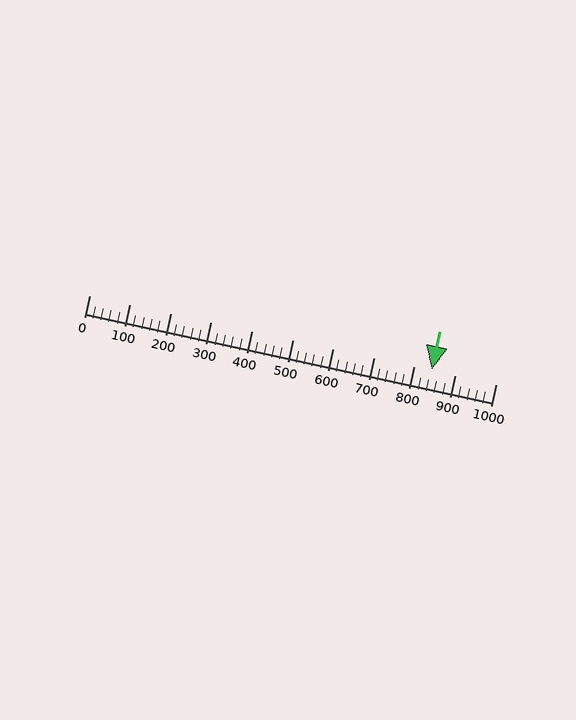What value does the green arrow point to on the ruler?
The green arrow points to approximately 843.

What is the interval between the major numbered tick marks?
The major tick marks are spaced 100 units apart.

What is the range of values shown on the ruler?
The ruler shows values from 0 to 1000.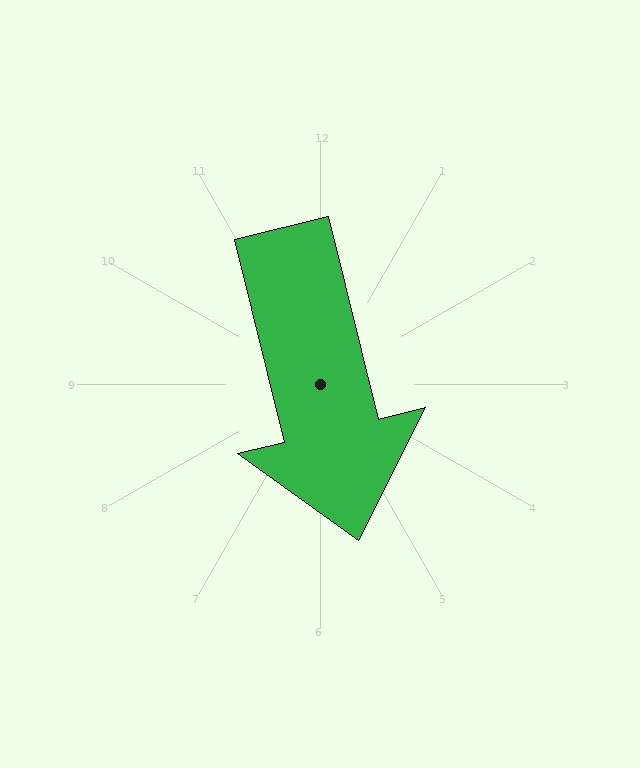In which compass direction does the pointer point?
South.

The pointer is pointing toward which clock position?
Roughly 6 o'clock.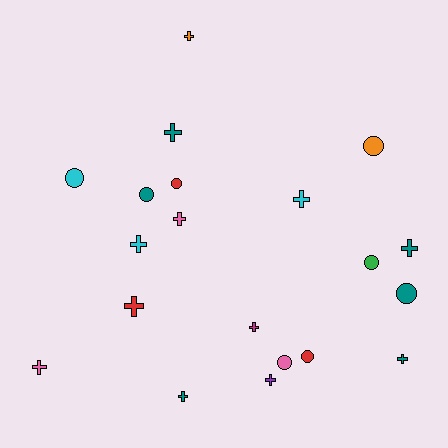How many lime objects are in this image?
There are no lime objects.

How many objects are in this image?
There are 20 objects.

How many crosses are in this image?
There are 12 crosses.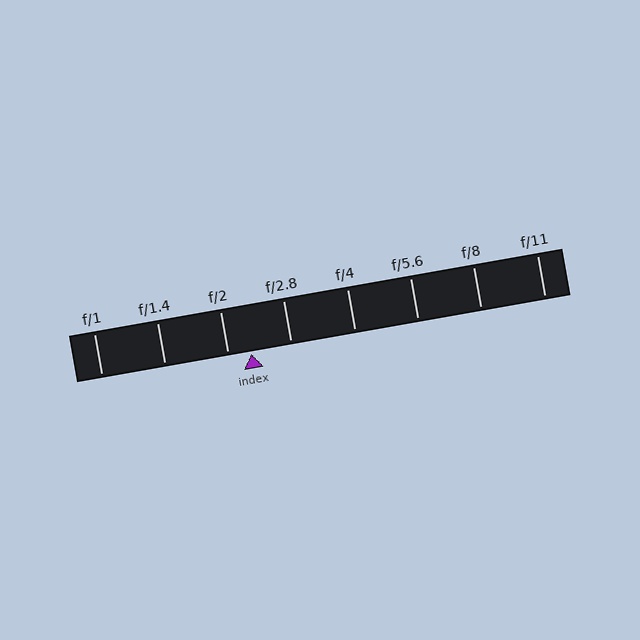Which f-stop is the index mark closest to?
The index mark is closest to f/2.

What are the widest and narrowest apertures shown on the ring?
The widest aperture shown is f/1 and the narrowest is f/11.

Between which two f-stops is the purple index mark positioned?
The index mark is between f/2 and f/2.8.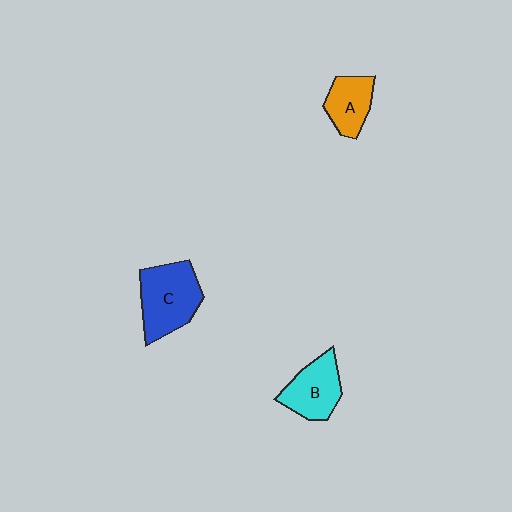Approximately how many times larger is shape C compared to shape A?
Approximately 1.6 times.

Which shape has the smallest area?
Shape A (orange).